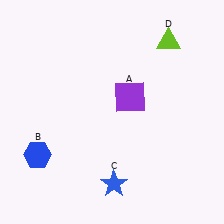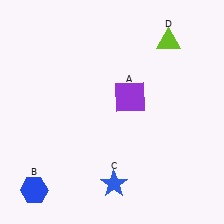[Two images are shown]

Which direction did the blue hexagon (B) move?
The blue hexagon (B) moved down.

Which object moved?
The blue hexagon (B) moved down.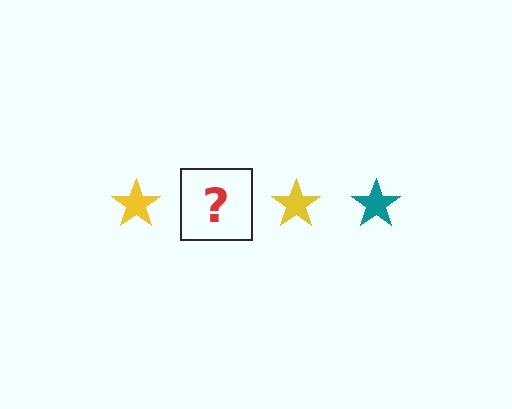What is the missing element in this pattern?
The missing element is a teal star.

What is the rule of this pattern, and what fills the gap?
The rule is that the pattern cycles through yellow, teal stars. The gap should be filled with a teal star.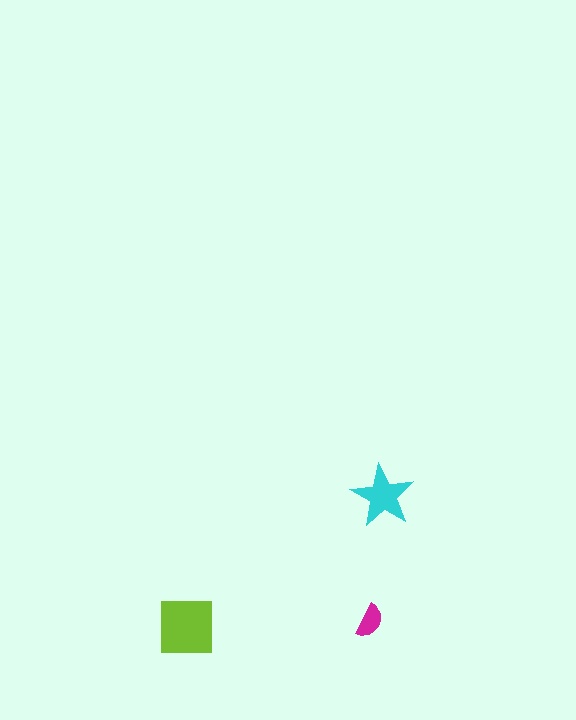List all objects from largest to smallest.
The lime square, the cyan star, the magenta semicircle.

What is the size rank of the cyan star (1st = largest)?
2nd.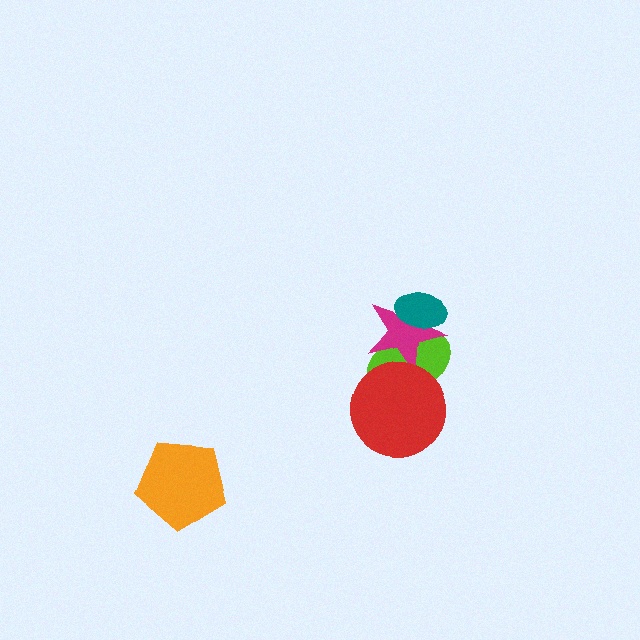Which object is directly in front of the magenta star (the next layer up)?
The red circle is directly in front of the magenta star.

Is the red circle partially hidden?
No, no other shape covers it.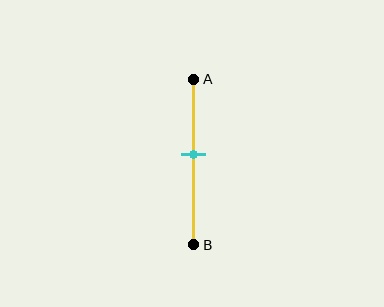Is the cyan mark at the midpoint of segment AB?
No, the mark is at about 45% from A, not at the 50% midpoint.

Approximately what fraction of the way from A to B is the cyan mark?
The cyan mark is approximately 45% of the way from A to B.